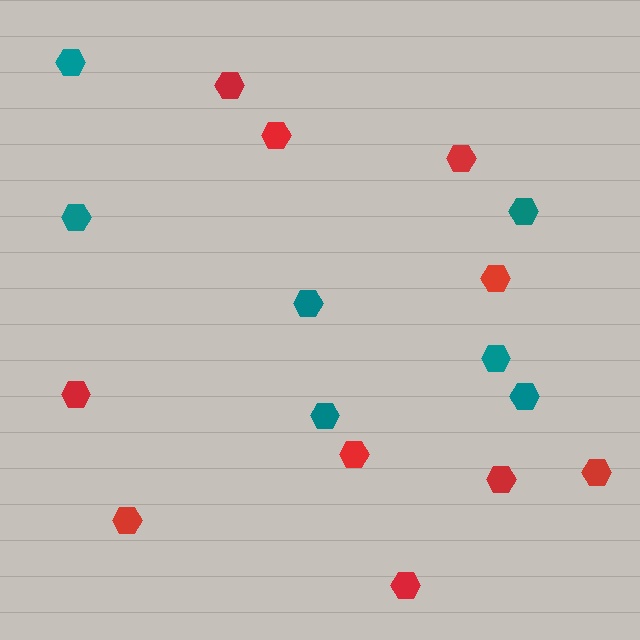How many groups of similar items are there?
There are 2 groups: one group of red hexagons (10) and one group of teal hexagons (7).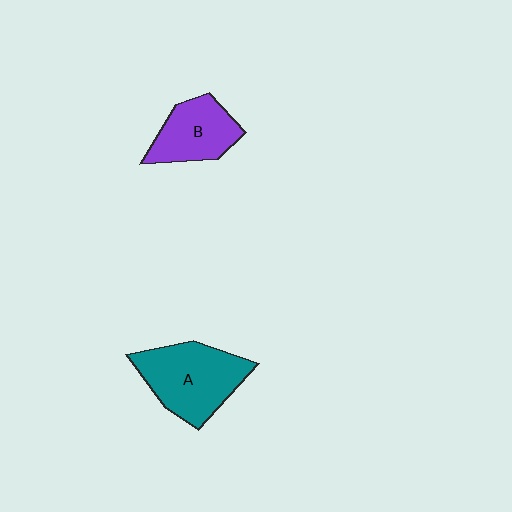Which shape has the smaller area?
Shape B (purple).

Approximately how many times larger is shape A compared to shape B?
Approximately 1.4 times.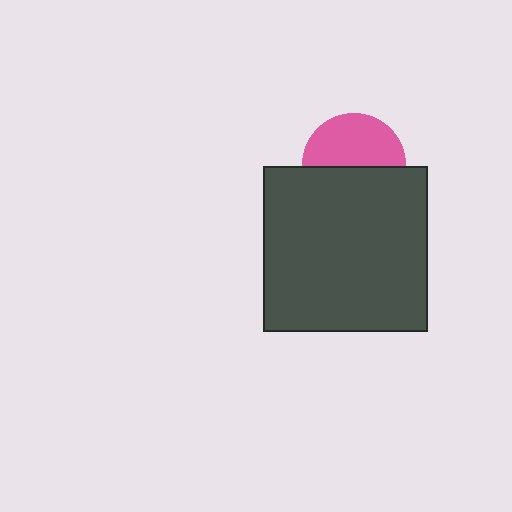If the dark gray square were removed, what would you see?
You would see the complete pink circle.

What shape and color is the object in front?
The object in front is a dark gray square.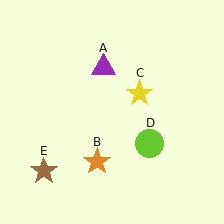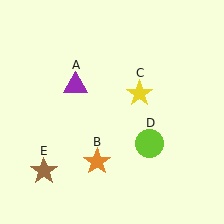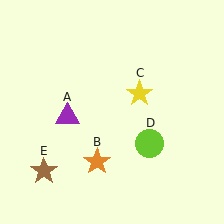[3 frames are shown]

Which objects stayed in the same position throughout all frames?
Orange star (object B) and yellow star (object C) and lime circle (object D) and brown star (object E) remained stationary.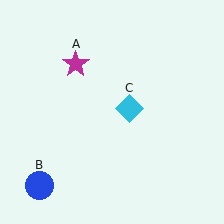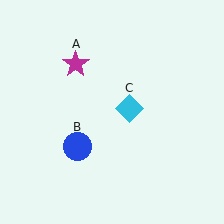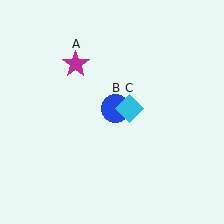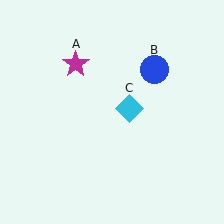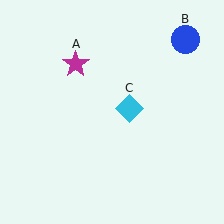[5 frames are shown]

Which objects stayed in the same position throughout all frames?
Magenta star (object A) and cyan diamond (object C) remained stationary.